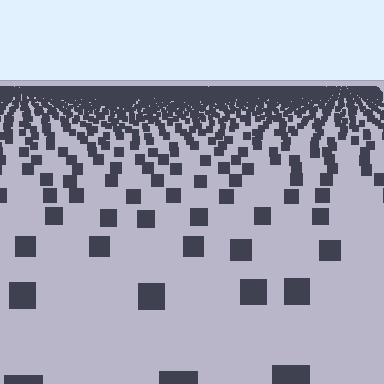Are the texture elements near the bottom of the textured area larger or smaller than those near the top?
Larger. Near the bottom, elements are closer to the viewer and appear at a bigger on-screen size.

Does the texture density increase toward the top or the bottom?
Density increases toward the top.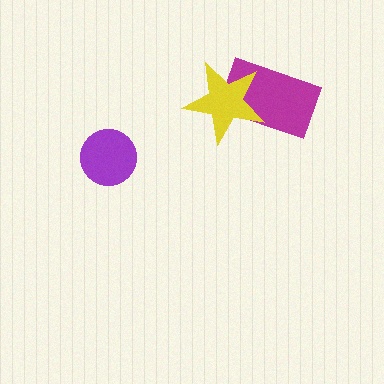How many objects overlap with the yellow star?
1 object overlaps with the yellow star.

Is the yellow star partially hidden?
No, no other shape covers it.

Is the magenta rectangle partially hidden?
Yes, it is partially covered by another shape.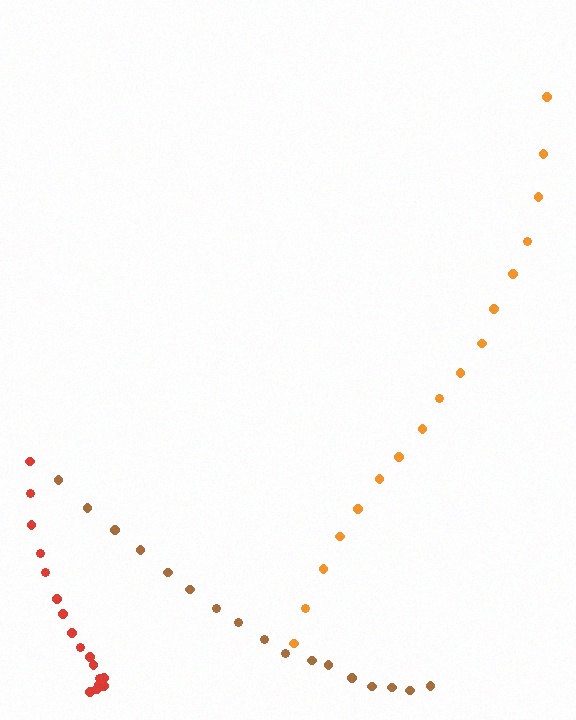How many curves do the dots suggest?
There are 3 distinct paths.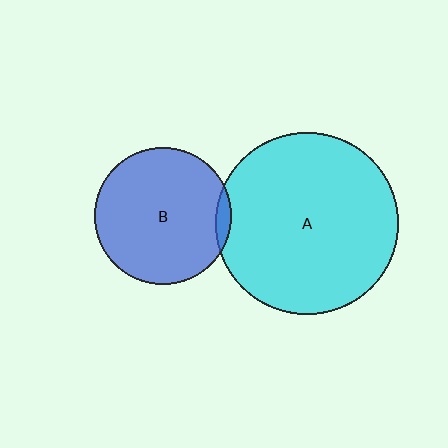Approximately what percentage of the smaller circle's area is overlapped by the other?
Approximately 5%.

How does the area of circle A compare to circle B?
Approximately 1.8 times.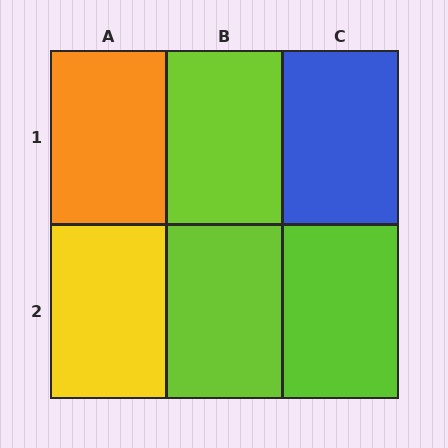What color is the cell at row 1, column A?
Orange.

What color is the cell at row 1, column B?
Lime.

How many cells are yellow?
1 cell is yellow.